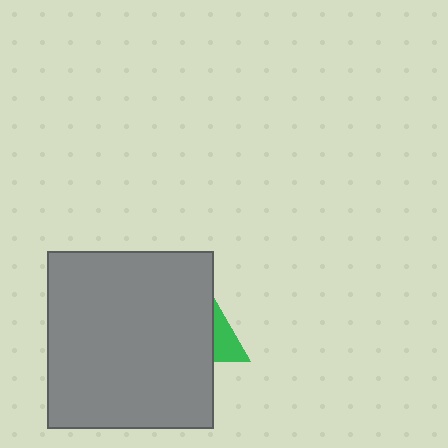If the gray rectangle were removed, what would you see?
You would see the complete green triangle.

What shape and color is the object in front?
The object in front is a gray rectangle.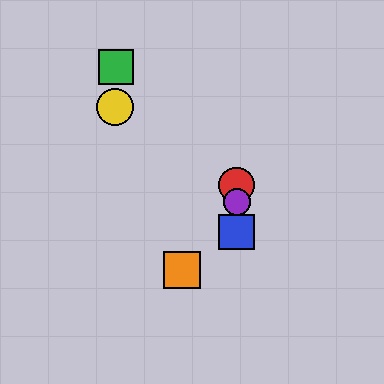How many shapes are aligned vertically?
3 shapes (the red circle, the blue square, the purple circle) are aligned vertically.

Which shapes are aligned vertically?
The red circle, the blue square, the purple circle are aligned vertically.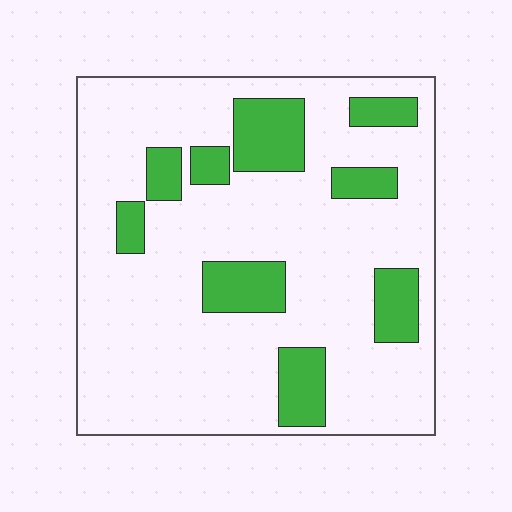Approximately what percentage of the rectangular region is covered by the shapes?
Approximately 20%.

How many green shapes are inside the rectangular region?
9.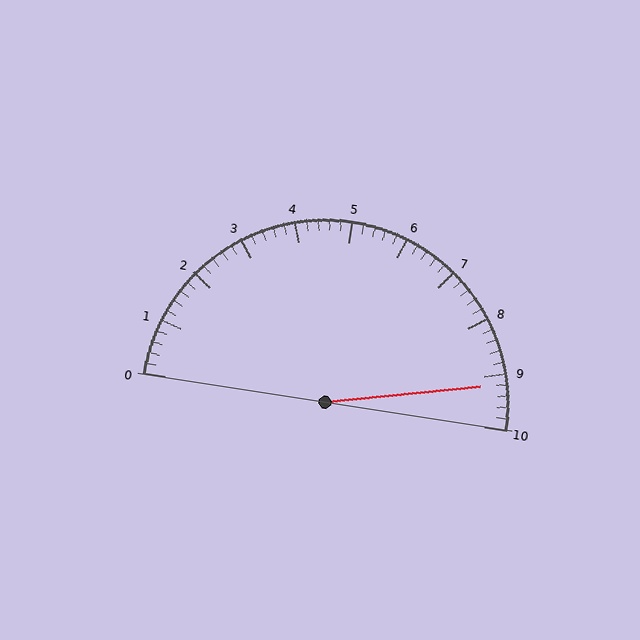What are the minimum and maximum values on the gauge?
The gauge ranges from 0 to 10.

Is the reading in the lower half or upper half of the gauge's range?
The reading is in the upper half of the range (0 to 10).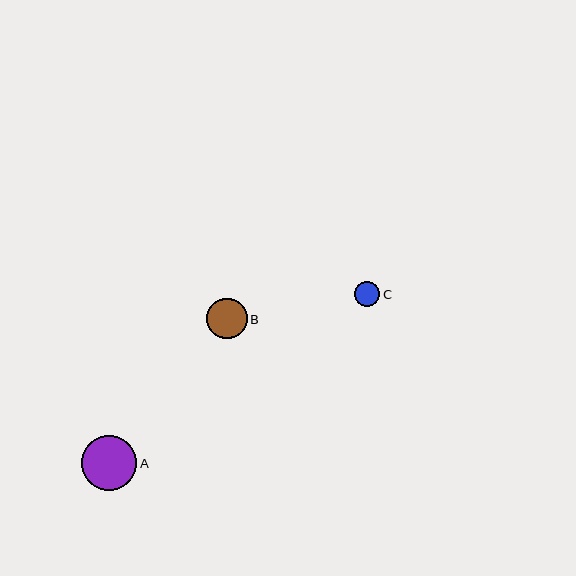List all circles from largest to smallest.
From largest to smallest: A, B, C.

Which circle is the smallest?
Circle C is the smallest with a size of approximately 25 pixels.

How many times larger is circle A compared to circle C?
Circle A is approximately 2.2 times the size of circle C.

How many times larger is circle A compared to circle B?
Circle A is approximately 1.4 times the size of circle B.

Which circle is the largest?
Circle A is the largest with a size of approximately 55 pixels.